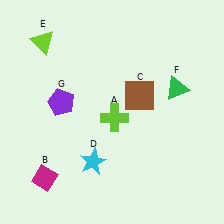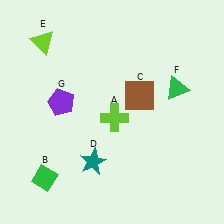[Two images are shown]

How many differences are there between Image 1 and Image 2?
There are 2 differences between the two images.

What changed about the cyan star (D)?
In Image 1, D is cyan. In Image 2, it changed to teal.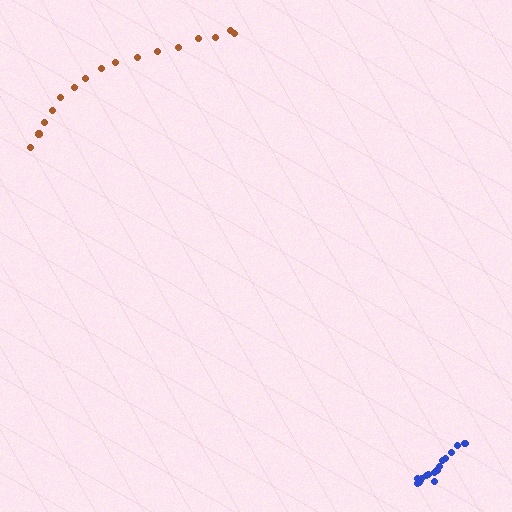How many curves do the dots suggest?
There are 2 distinct paths.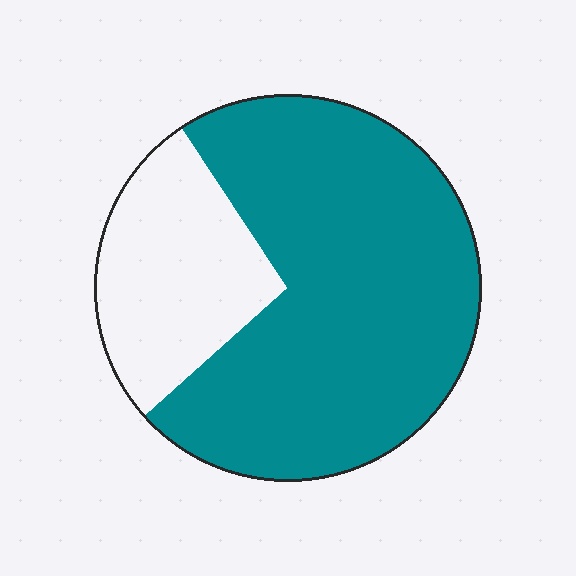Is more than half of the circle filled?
Yes.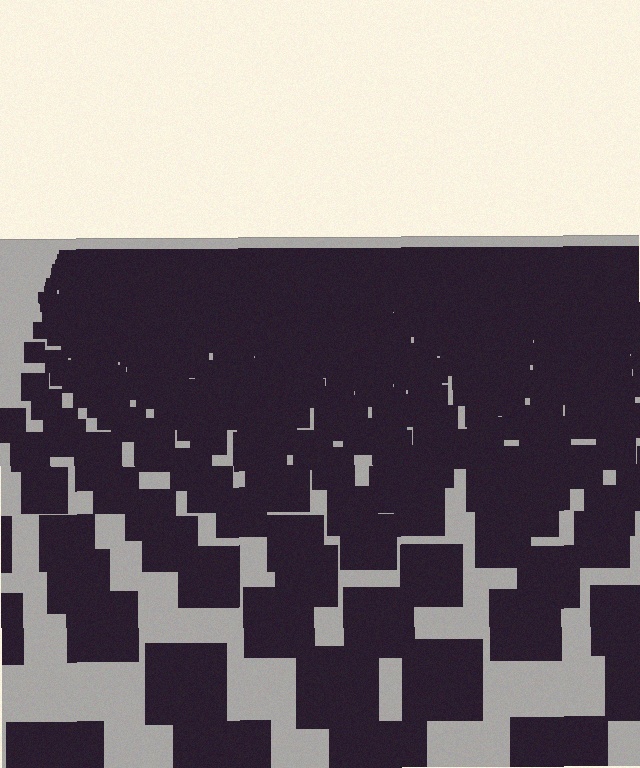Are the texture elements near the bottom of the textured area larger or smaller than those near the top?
Larger. Near the bottom, elements are closer to the viewer and appear at a bigger on-screen size.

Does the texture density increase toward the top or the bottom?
Density increases toward the top.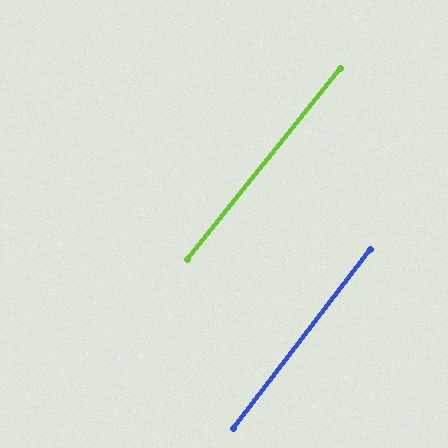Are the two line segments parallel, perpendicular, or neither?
Parallel — their directions differ by only 1.2°.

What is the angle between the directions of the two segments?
Approximately 1 degree.